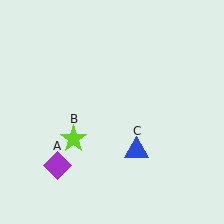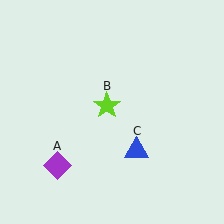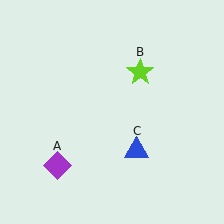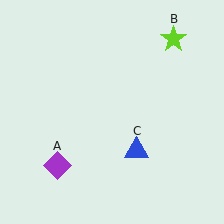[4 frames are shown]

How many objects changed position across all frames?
1 object changed position: lime star (object B).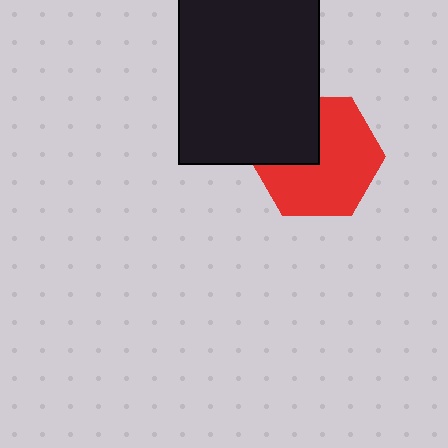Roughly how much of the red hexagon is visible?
Most of it is visible (roughly 69%).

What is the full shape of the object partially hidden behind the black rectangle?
The partially hidden object is a red hexagon.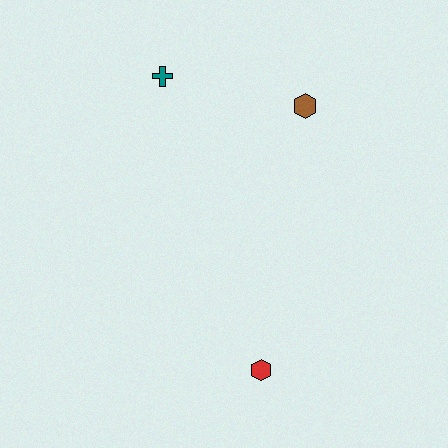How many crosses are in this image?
There is 1 cross.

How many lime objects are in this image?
There are no lime objects.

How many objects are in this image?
There are 3 objects.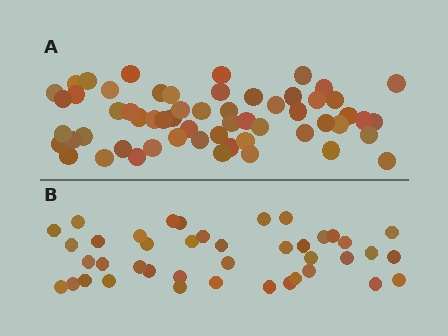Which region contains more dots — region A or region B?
Region A (the top region) has more dots.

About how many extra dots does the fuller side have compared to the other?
Region A has approximately 15 more dots than region B.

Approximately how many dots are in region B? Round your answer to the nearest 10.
About 40 dots. (The exact count is 41, which rounds to 40.)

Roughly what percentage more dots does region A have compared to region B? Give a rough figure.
About 40% more.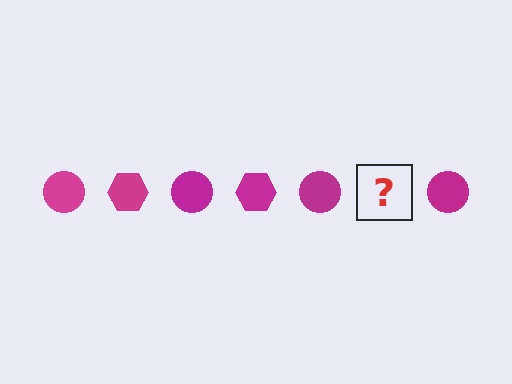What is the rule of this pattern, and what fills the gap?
The rule is that the pattern cycles through circle, hexagon shapes in magenta. The gap should be filled with a magenta hexagon.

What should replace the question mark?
The question mark should be replaced with a magenta hexagon.